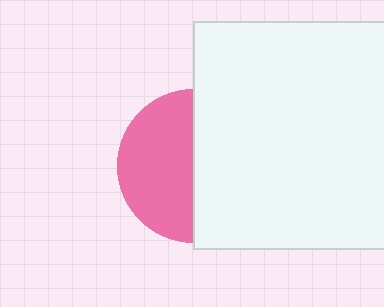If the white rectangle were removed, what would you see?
You would see the complete pink circle.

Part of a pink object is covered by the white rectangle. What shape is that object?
It is a circle.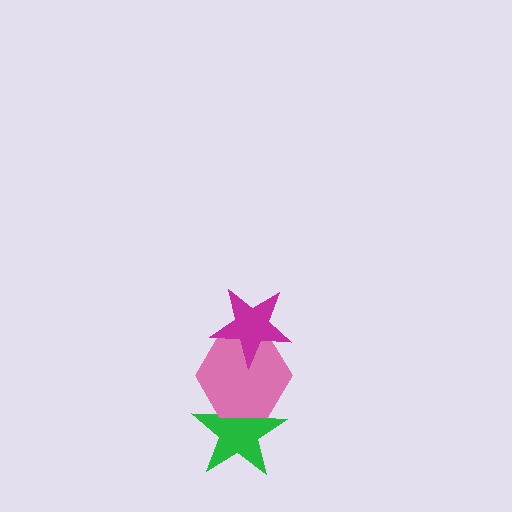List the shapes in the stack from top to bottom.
From top to bottom: the magenta star, the pink hexagon, the green star.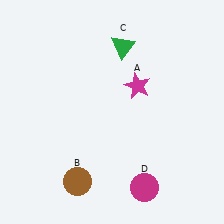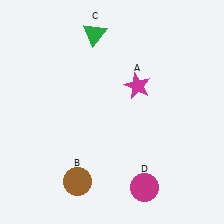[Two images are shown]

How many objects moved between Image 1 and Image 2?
1 object moved between the two images.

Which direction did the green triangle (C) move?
The green triangle (C) moved left.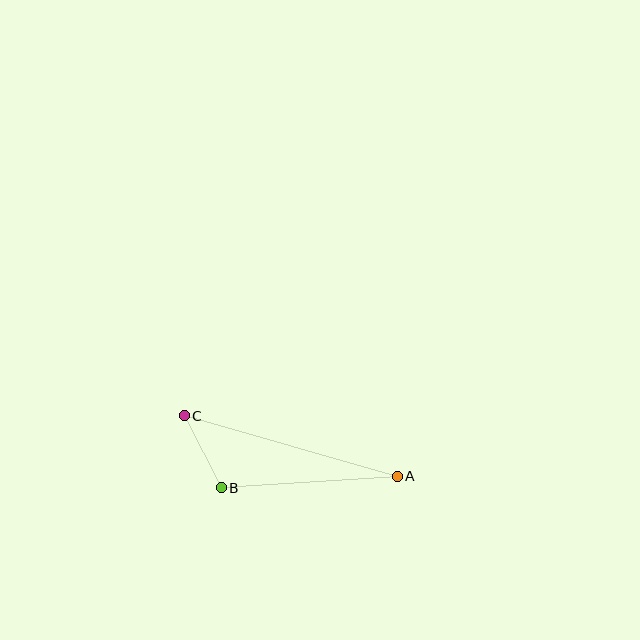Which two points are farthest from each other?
Points A and C are farthest from each other.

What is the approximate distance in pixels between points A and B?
The distance between A and B is approximately 176 pixels.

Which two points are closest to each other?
Points B and C are closest to each other.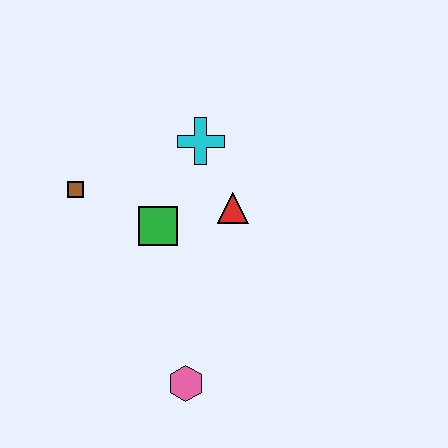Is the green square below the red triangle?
Yes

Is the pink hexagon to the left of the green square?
No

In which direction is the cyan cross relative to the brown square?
The cyan cross is to the right of the brown square.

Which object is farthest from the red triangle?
The pink hexagon is farthest from the red triangle.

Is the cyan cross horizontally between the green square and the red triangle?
Yes